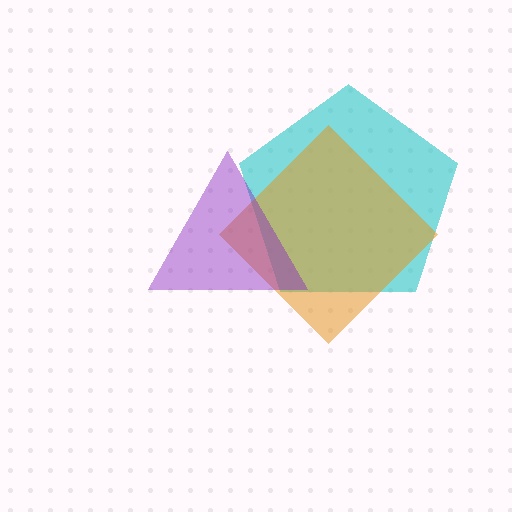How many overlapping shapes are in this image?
There are 3 overlapping shapes in the image.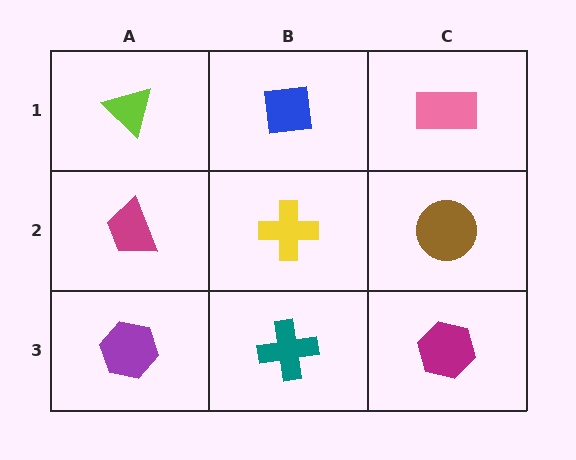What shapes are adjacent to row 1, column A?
A magenta trapezoid (row 2, column A), a blue square (row 1, column B).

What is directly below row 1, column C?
A brown circle.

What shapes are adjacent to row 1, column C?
A brown circle (row 2, column C), a blue square (row 1, column B).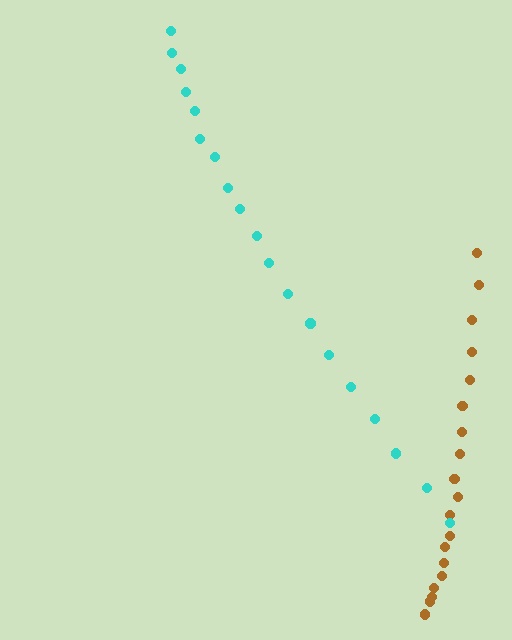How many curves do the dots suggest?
There are 2 distinct paths.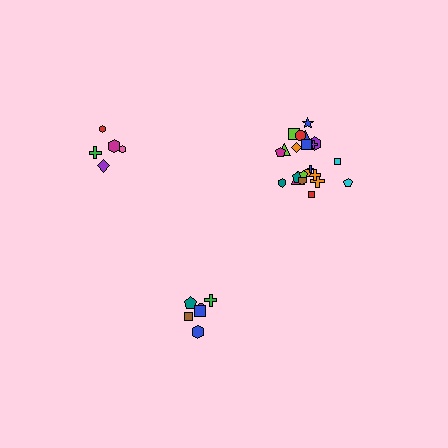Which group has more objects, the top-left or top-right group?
The top-right group.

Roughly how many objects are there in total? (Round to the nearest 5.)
Roughly 35 objects in total.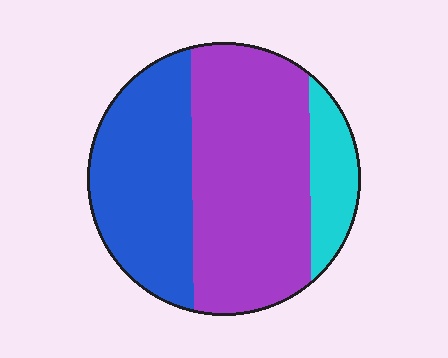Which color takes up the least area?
Cyan, at roughly 15%.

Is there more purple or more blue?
Purple.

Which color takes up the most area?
Purple, at roughly 50%.